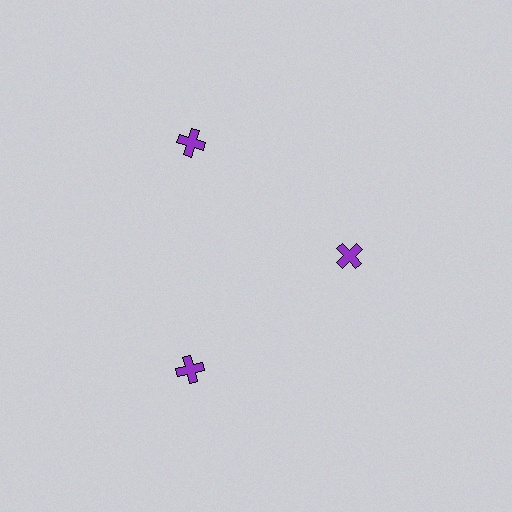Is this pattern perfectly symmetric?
No. The 3 purple crosses are arranged in a ring, but one element near the 3 o'clock position is pulled inward toward the center, breaking the 3-fold rotational symmetry.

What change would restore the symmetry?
The symmetry would be restored by moving it outward, back onto the ring so that all 3 crosses sit at equal angles and equal distance from the center.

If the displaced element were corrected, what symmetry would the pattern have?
It would have 3-fold rotational symmetry — the pattern would map onto itself every 120 degrees.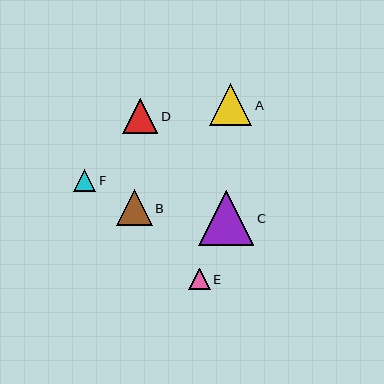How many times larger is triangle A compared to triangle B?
Triangle A is approximately 1.2 times the size of triangle B.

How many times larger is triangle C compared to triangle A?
Triangle C is approximately 1.3 times the size of triangle A.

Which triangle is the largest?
Triangle C is the largest with a size of approximately 55 pixels.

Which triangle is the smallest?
Triangle E is the smallest with a size of approximately 21 pixels.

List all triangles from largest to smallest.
From largest to smallest: C, A, B, D, F, E.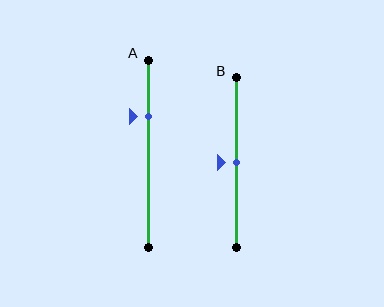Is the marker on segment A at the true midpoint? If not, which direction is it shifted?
No, the marker on segment A is shifted upward by about 20% of the segment length.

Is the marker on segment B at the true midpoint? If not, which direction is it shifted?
Yes, the marker on segment B is at the true midpoint.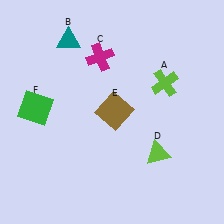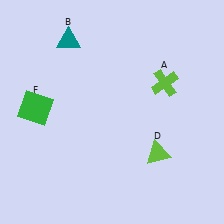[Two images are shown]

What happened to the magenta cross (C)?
The magenta cross (C) was removed in Image 2. It was in the top-left area of Image 1.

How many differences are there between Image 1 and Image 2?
There are 2 differences between the two images.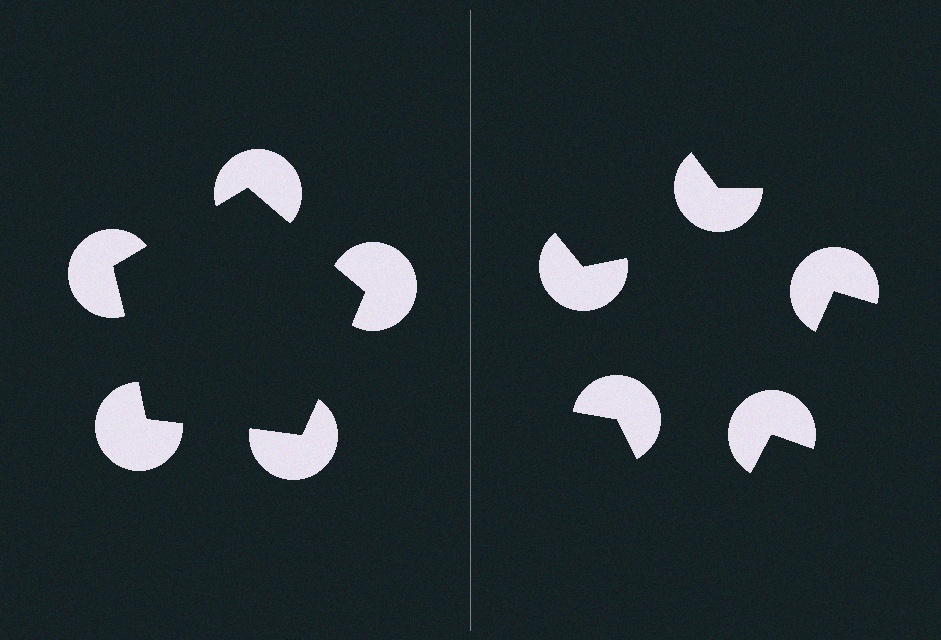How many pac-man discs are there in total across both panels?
10 — 5 on each side.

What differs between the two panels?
The pac-man discs are positioned identically on both sides; only the wedge orientations differ. On the left they align to a pentagon; on the right they are misaligned.